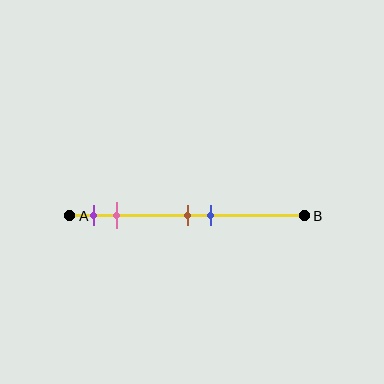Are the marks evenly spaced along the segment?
No, the marks are not evenly spaced.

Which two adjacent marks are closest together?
The brown and blue marks are the closest adjacent pair.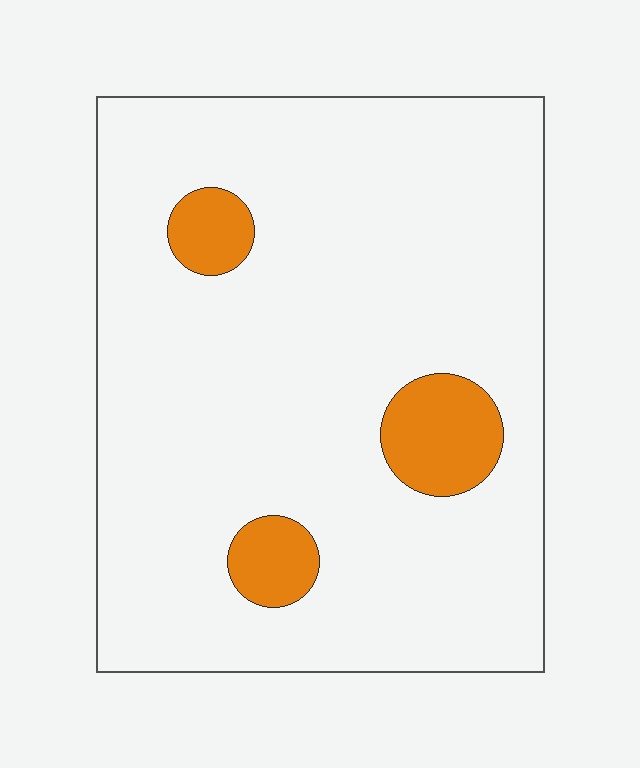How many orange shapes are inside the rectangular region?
3.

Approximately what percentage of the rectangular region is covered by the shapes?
Approximately 10%.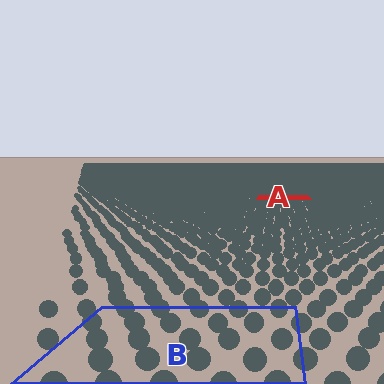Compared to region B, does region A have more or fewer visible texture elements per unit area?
Region A has more texture elements per unit area — they are packed more densely because it is farther away.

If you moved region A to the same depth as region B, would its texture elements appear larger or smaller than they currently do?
They would appear larger. At a closer depth, the same texture elements are projected at a bigger on-screen size.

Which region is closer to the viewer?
Region B is closer. The texture elements there are larger and more spread out.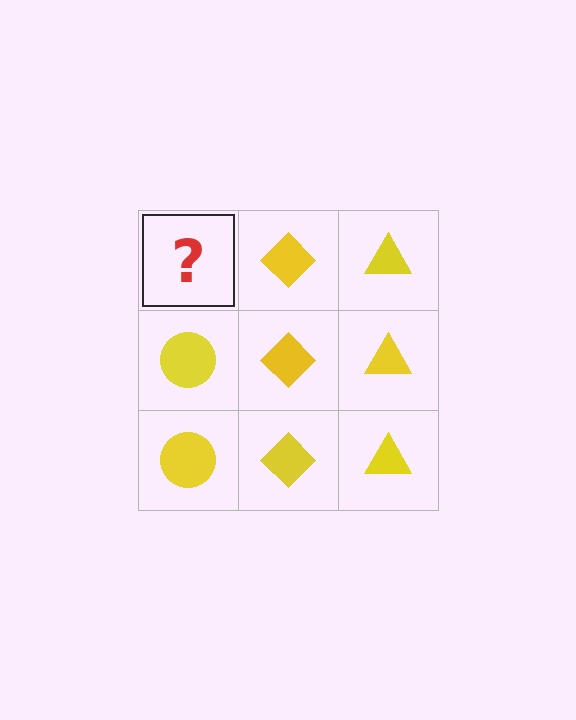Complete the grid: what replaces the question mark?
The question mark should be replaced with a yellow circle.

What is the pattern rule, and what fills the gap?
The rule is that each column has a consistent shape. The gap should be filled with a yellow circle.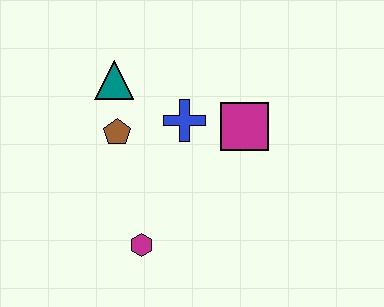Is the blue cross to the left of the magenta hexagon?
No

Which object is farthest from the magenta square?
The magenta hexagon is farthest from the magenta square.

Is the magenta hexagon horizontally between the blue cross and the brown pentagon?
Yes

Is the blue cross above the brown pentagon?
Yes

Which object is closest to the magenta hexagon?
The brown pentagon is closest to the magenta hexagon.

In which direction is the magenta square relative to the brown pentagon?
The magenta square is to the right of the brown pentagon.